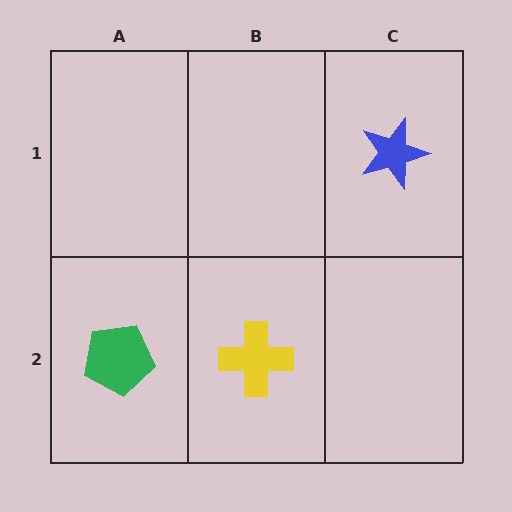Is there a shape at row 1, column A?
No, that cell is empty.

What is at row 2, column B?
A yellow cross.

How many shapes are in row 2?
2 shapes.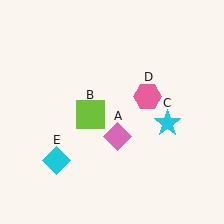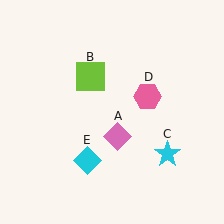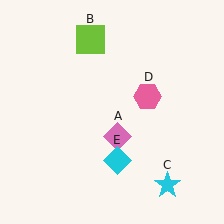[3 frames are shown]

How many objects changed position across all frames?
3 objects changed position: lime square (object B), cyan star (object C), cyan diamond (object E).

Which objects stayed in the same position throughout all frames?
Pink diamond (object A) and pink hexagon (object D) remained stationary.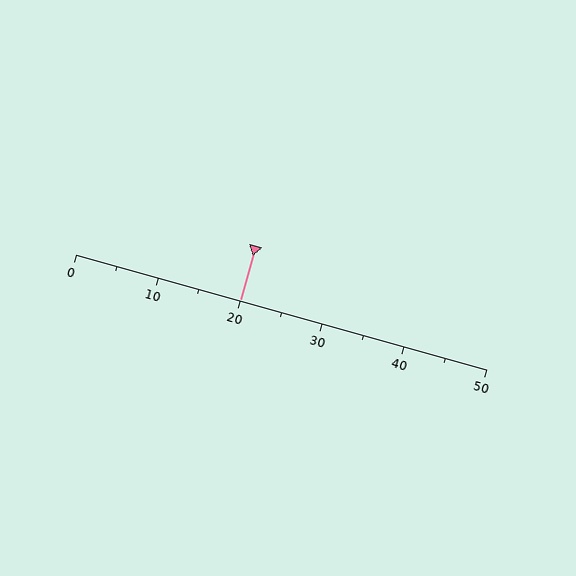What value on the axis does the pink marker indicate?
The marker indicates approximately 20.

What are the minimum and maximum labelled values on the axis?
The axis runs from 0 to 50.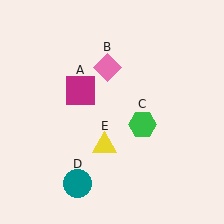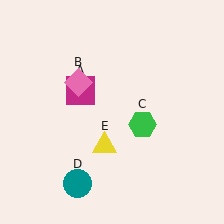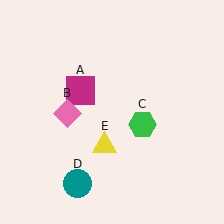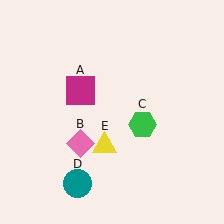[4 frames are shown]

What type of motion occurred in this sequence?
The pink diamond (object B) rotated counterclockwise around the center of the scene.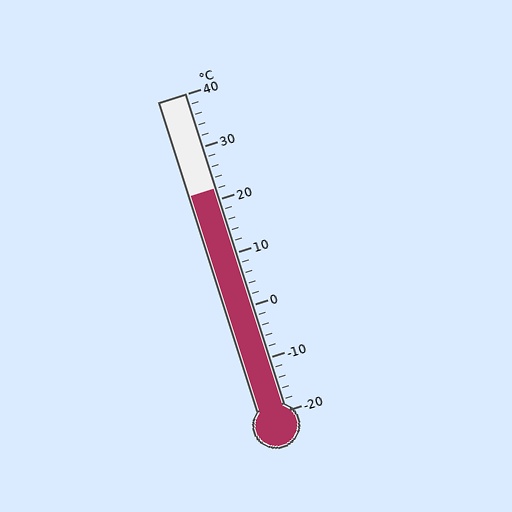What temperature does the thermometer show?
The thermometer shows approximately 22°C.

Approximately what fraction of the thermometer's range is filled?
The thermometer is filled to approximately 70% of its range.